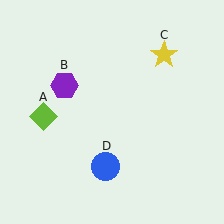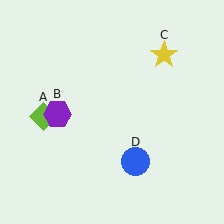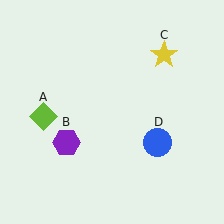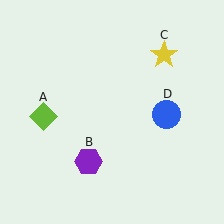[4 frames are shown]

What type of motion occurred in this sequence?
The purple hexagon (object B), blue circle (object D) rotated counterclockwise around the center of the scene.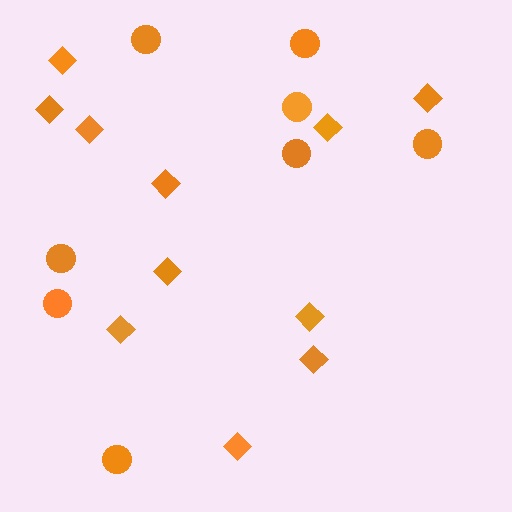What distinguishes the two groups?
There are 2 groups: one group of circles (8) and one group of diamonds (11).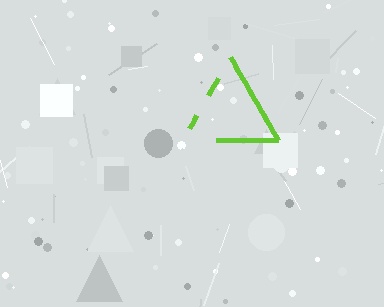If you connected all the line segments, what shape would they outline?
They would outline a triangle.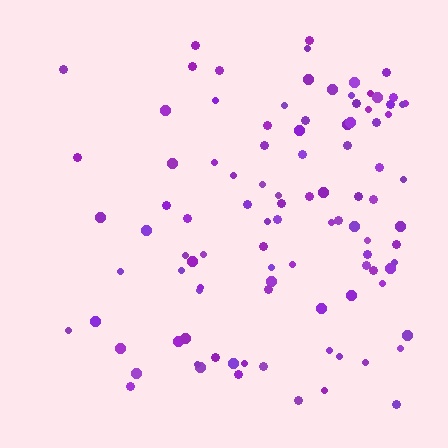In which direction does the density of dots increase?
From left to right, with the right side densest.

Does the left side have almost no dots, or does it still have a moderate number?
Still a moderate number, just noticeably fewer than the right.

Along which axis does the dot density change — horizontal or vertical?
Horizontal.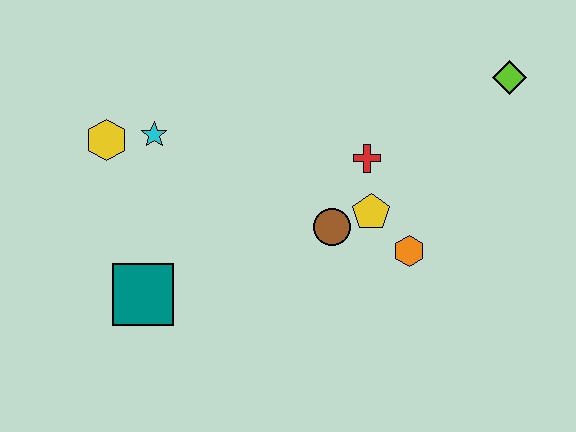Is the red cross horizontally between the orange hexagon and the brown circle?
Yes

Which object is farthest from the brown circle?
The yellow hexagon is farthest from the brown circle.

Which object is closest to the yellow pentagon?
The brown circle is closest to the yellow pentagon.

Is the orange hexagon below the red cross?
Yes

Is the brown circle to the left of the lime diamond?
Yes